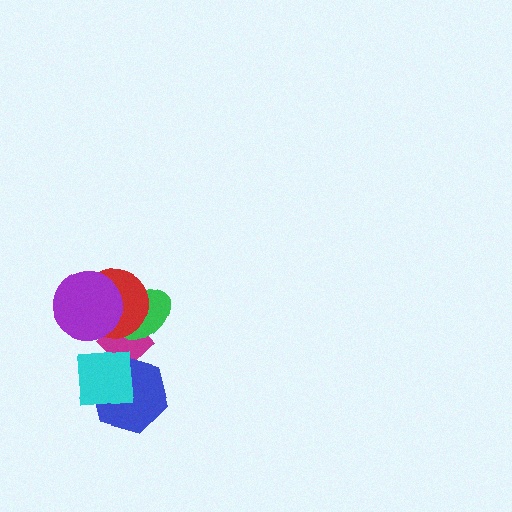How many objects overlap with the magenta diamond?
5 objects overlap with the magenta diamond.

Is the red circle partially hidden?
Yes, it is partially covered by another shape.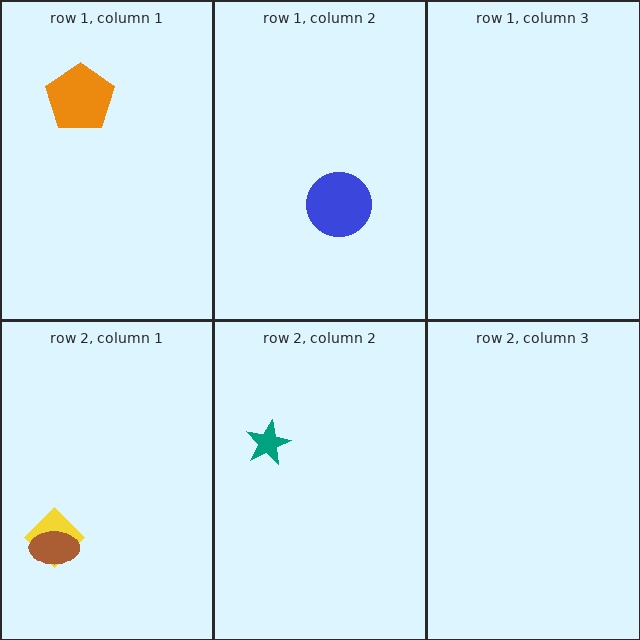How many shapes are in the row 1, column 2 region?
1.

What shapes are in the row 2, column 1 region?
The yellow diamond, the brown ellipse.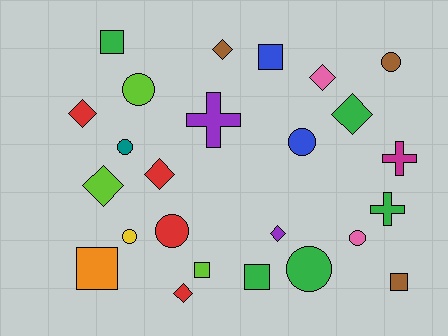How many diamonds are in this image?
There are 8 diamonds.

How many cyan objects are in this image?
There are no cyan objects.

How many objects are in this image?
There are 25 objects.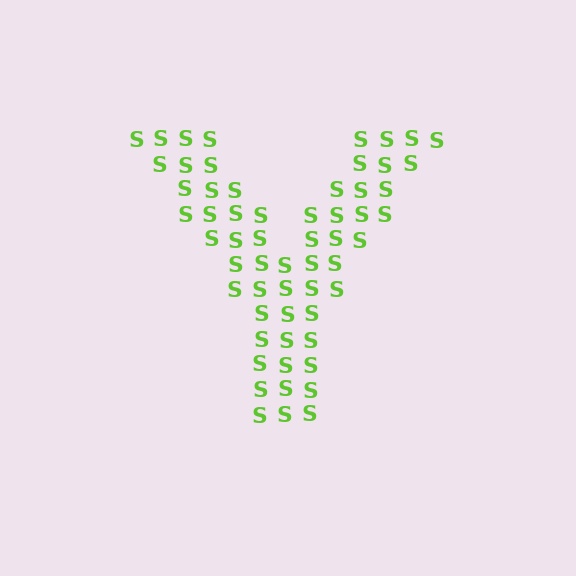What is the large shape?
The large shape is the letter Y.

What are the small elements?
The small elements are letter S's.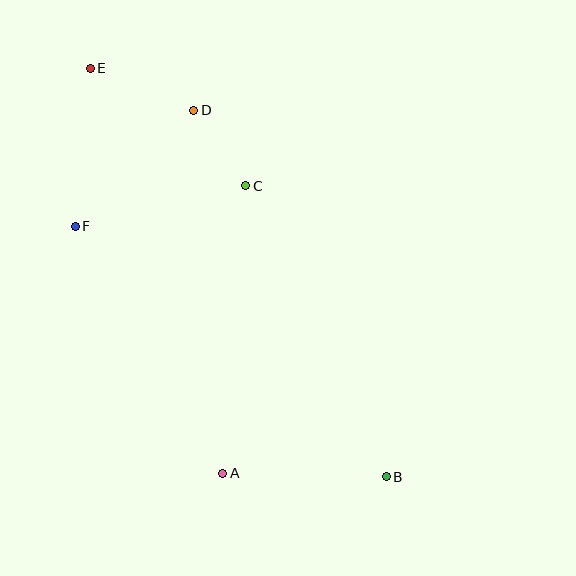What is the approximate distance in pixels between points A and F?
The distance between A and F is approximately 288 pixels.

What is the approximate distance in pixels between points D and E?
The distance between D and E is approximately 112 pixels.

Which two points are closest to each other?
Points C and D are closest to each other.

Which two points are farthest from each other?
Points B and E are farthest from each other.